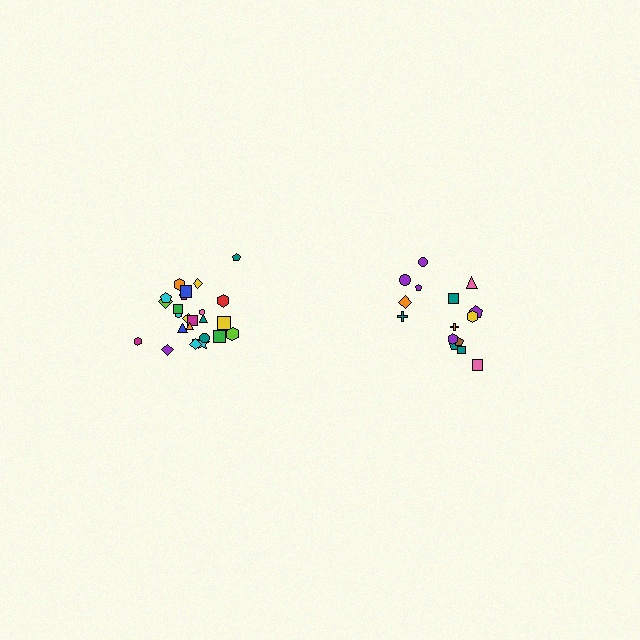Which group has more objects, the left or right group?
The left group.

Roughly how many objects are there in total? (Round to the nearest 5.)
Roughly 40 objects in total.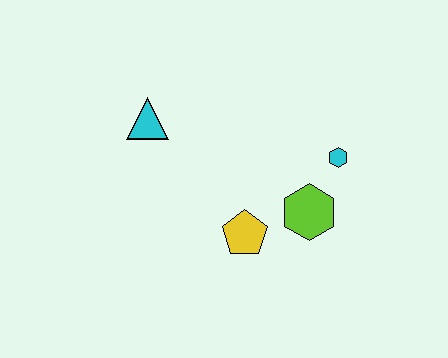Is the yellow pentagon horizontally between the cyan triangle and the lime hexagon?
Yes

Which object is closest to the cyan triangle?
The yellow pentagon is closest to the cyan triangle.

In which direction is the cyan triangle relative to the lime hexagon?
The cyan triangle is to the left of the lime hexagon.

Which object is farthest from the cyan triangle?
The cyan hexagon is farthest from the cyan triangle.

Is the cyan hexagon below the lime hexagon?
No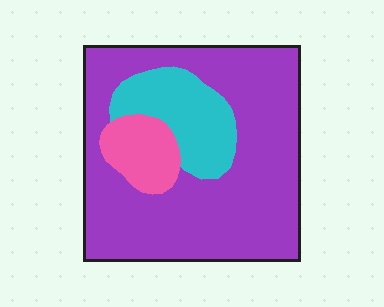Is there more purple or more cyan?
Purple.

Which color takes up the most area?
Purple, at roughly 75%.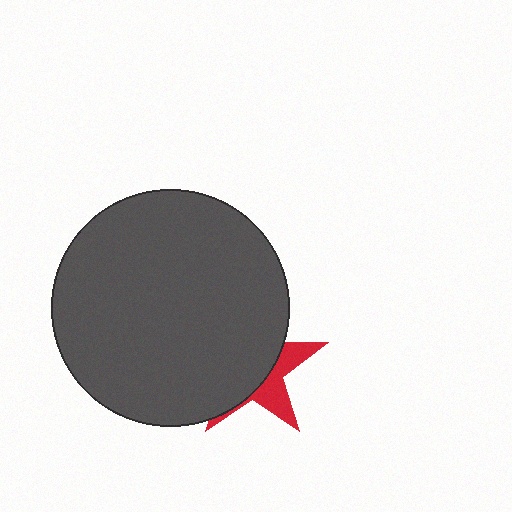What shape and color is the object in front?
The object in front is a dark gray circle.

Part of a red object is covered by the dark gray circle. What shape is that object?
It is a star.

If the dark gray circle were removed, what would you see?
You would see the complete red star.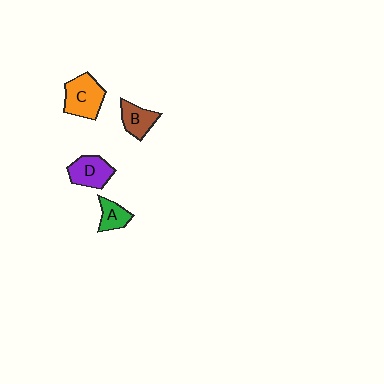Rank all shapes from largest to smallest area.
From largest to smallest: C (orange), D (purple), B (brown), A (green).